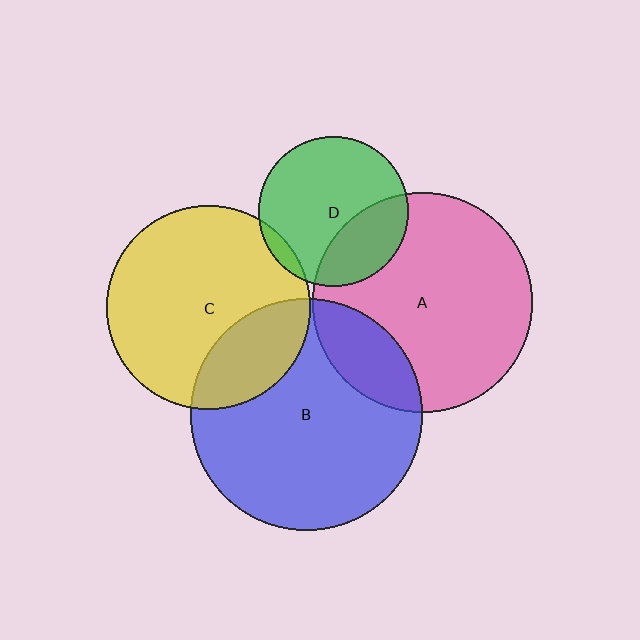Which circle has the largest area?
Circle B (blue).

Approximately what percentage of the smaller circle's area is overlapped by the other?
Approximately 20%.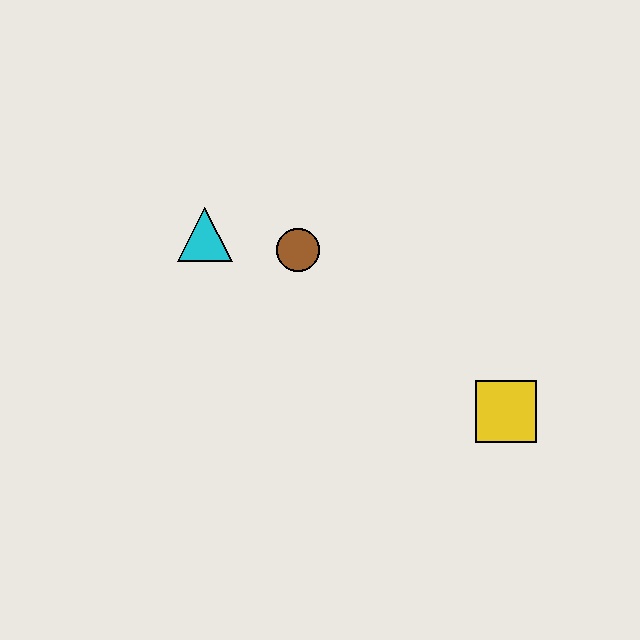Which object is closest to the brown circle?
The cyan triangle is closest to the brown circle.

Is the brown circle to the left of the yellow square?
Yes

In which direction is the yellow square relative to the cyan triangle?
The yellow square is to the right of the cyan triangle.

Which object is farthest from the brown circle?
The yellow square is farthest from the brown circle.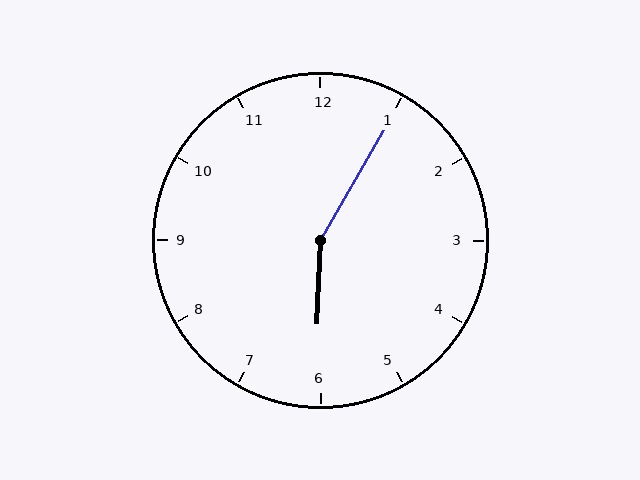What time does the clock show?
6:05.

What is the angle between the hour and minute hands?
Approximately 152 degrees.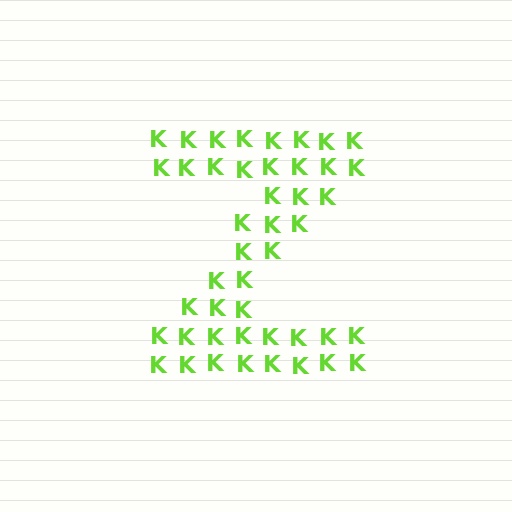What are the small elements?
The small elements are letter K's.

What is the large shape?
The large shape is the letter Z.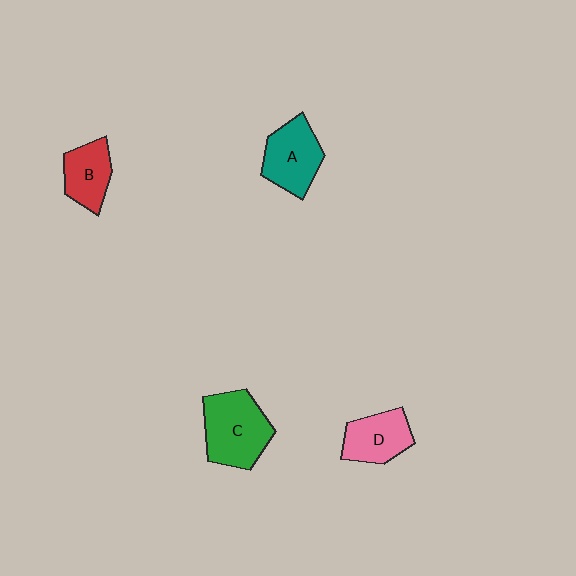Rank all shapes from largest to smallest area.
From largest to smallest: C (green), A (teal), D (pink), B (red).